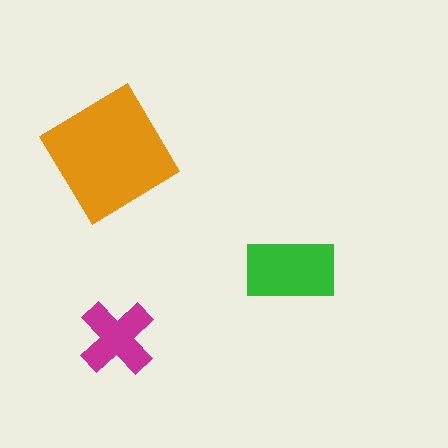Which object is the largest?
The orange diamond.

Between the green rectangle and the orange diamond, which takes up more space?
The orange diamond.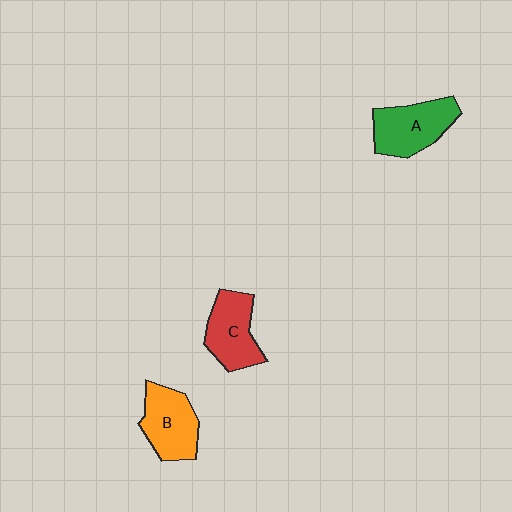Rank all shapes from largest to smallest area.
From largest to smallest: A (green), B (orange), C (red).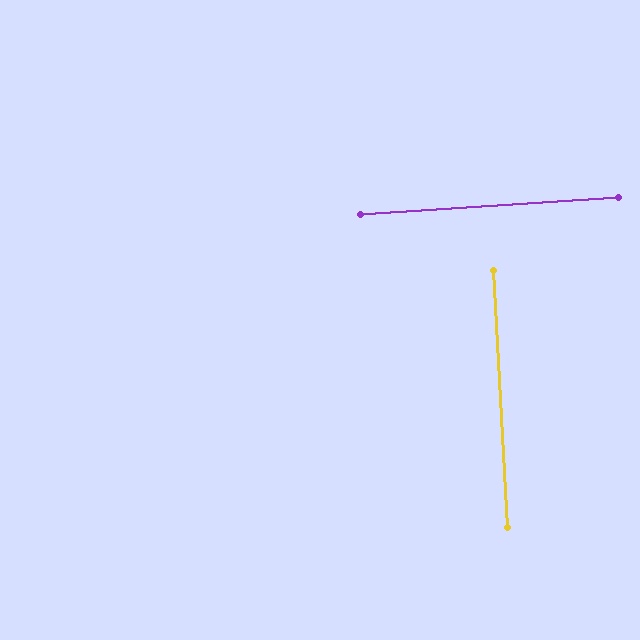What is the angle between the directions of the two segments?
Approximately 89 degrees.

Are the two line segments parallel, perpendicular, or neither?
Perpendicular — they meet at approximately 89°.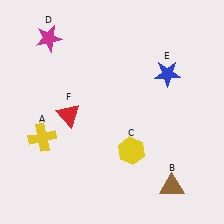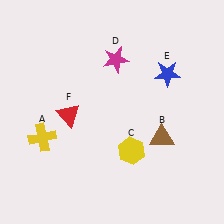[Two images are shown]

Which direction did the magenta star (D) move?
The magenta star (D) moved right.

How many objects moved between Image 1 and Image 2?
2 objects moved between the two images.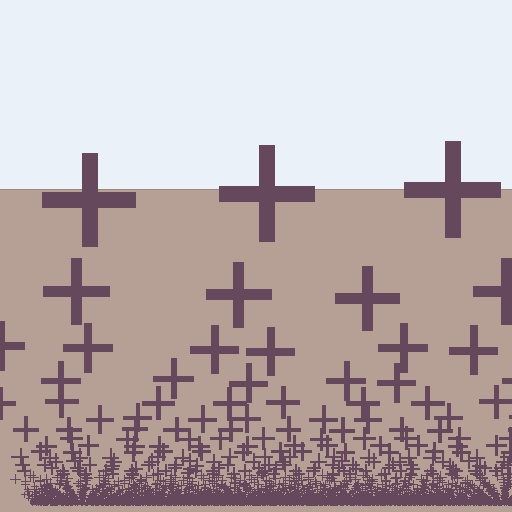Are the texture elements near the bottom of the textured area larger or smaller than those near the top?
Smaller. The gradient is inverted — elements near the bottom are smaller and denser.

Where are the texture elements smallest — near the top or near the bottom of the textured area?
Near the bottom.